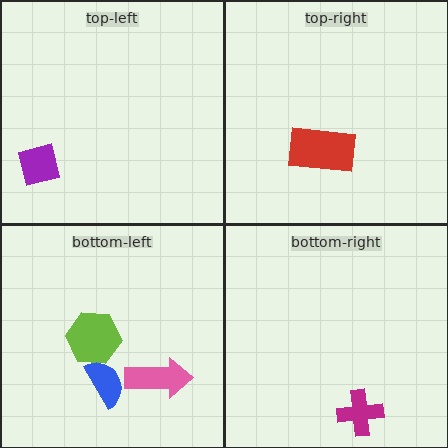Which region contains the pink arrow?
The bottom-left region.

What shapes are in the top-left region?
The purple square.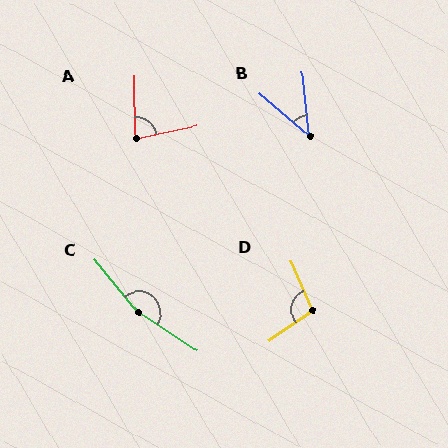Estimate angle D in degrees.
Approximately 101 degrees.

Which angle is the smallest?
B, at approximately 43 degrees.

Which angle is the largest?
C, at approximately 163 degrees.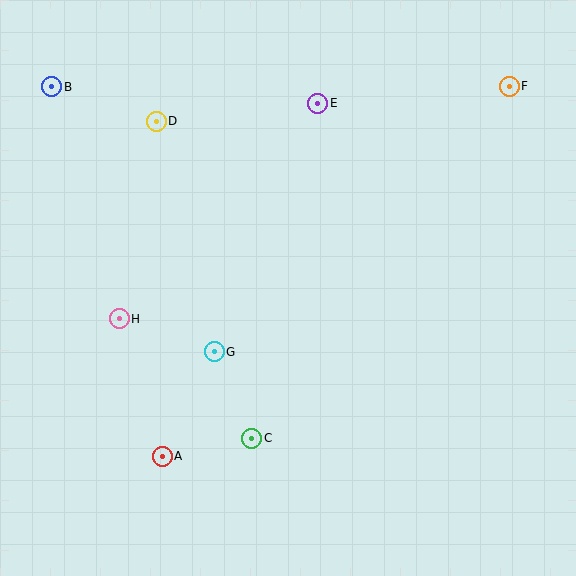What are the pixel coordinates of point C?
Point C is at (252, 438).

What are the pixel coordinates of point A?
Point A is at (162, 456).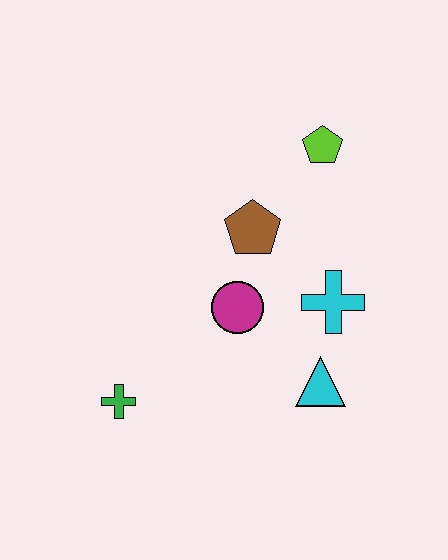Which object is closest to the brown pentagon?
The magenta circle is closest to the brown pentagon.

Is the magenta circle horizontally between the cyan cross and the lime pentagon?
No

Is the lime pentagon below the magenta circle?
No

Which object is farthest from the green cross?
The lime pentagon is farthest from the green cross.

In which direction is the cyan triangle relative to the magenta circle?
The cyan triangle is to the right of the magenta circle.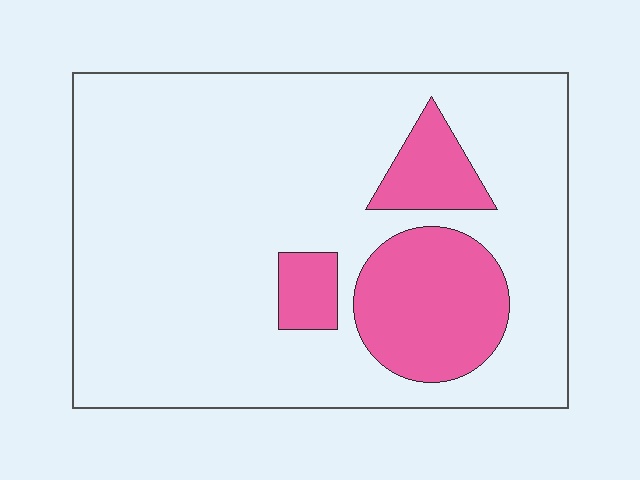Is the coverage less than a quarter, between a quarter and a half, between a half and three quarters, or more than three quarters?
Less than a quarter.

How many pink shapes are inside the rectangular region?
3.